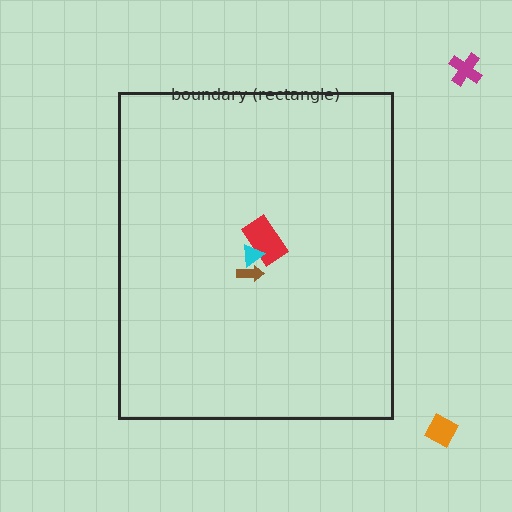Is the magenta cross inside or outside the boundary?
Outside.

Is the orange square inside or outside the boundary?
Outside.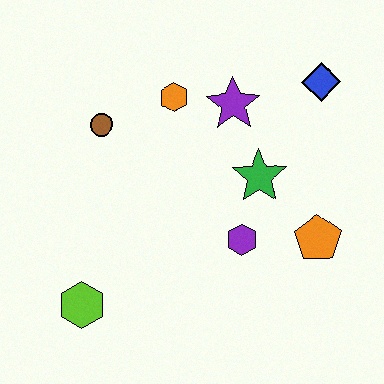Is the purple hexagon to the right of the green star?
No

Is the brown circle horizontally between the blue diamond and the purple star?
No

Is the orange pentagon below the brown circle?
Yes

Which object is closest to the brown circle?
The orange hexagon is closest to the brown circle.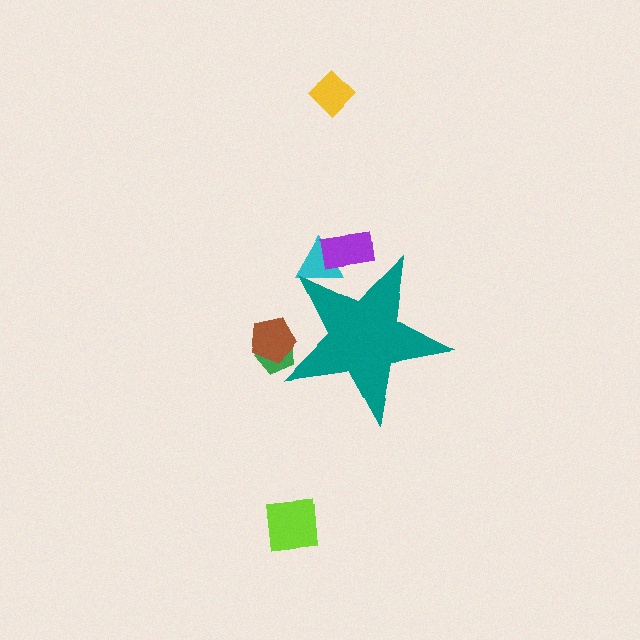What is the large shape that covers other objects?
A teal star.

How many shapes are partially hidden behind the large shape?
4 shapes are partially hidden.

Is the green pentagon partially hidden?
Yes, the green pentagon is partially hidden behind the teal star.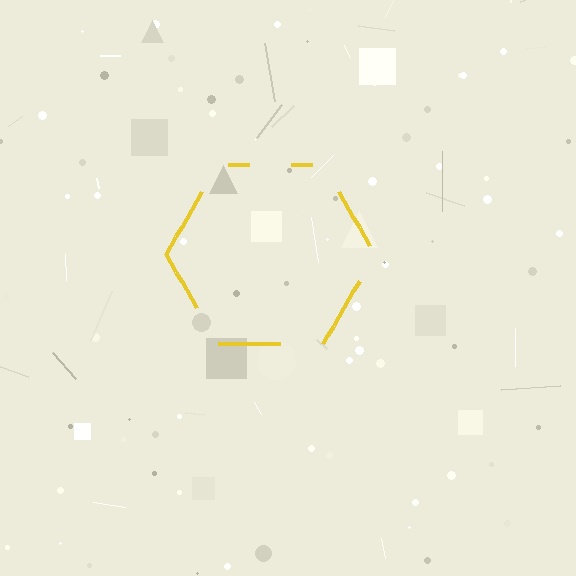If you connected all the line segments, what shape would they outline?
They would outline a hexagon.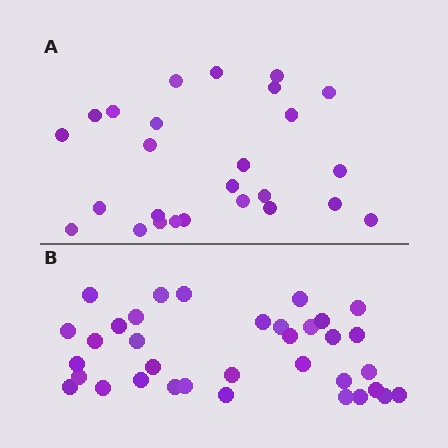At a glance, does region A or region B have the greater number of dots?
Region B (the bottom region) has more dots.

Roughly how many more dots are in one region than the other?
Region B has roughly 8 or so more dots than region A.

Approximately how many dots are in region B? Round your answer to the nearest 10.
About 40 dots. (The exact count is 35, which rounds to 40.)